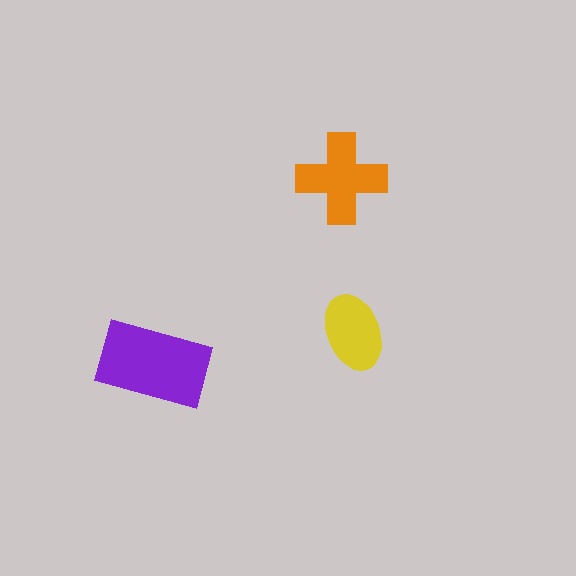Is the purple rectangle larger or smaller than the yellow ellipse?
Larger.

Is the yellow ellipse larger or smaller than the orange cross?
Smaller.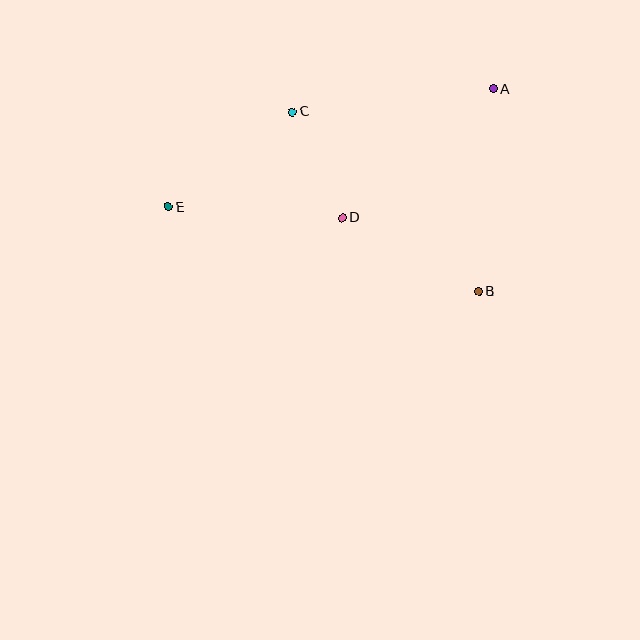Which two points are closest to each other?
Points C and D are closest to each other.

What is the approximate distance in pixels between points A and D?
The distance between A and D is approximately 199 pixels.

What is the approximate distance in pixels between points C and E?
The distance between C and E is approximately 156 pixels.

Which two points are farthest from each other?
Points A and E are farthest from each other.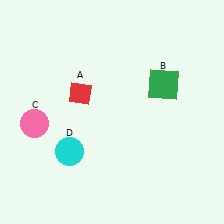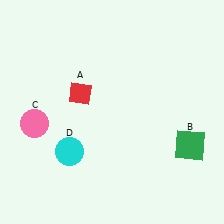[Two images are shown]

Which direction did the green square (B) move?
The green square (B) moved down.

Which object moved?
The green square (B) moved down.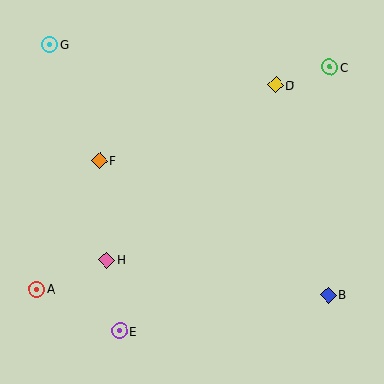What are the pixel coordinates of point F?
Point F is at (99, 161).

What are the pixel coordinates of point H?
Point H is at (107, 260).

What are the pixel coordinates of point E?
Point E is at (120, 331).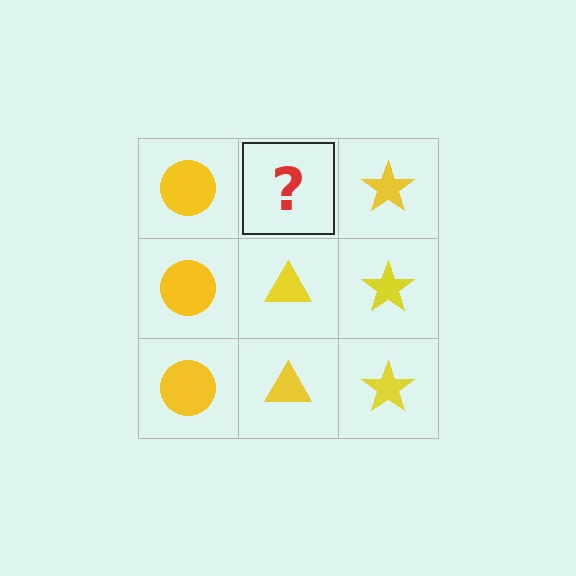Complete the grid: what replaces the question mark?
The question mark should be replaced with a yellow triangle.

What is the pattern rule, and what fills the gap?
The rule is that each column has a consistent shape. The gap should be filled with a yellow triangle.